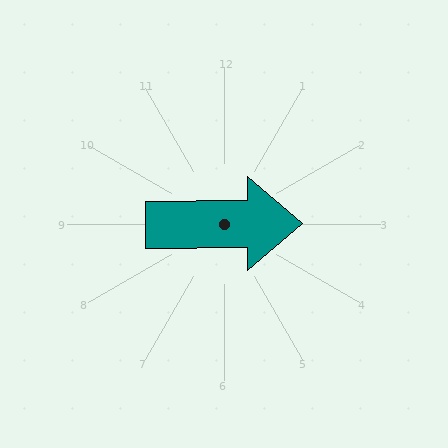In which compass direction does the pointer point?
East.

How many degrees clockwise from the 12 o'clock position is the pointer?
Approximately 90 degrees.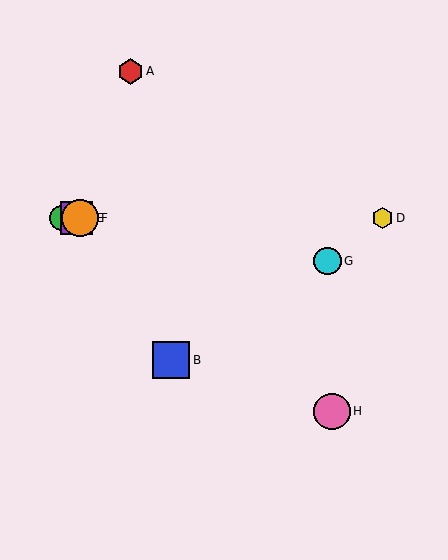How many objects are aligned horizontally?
4 objects (C, D, E, F) are aligned horizontally.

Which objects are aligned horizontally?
Objects C, D, E, F are aligned horizontally.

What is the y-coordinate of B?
Object B is at y≈360.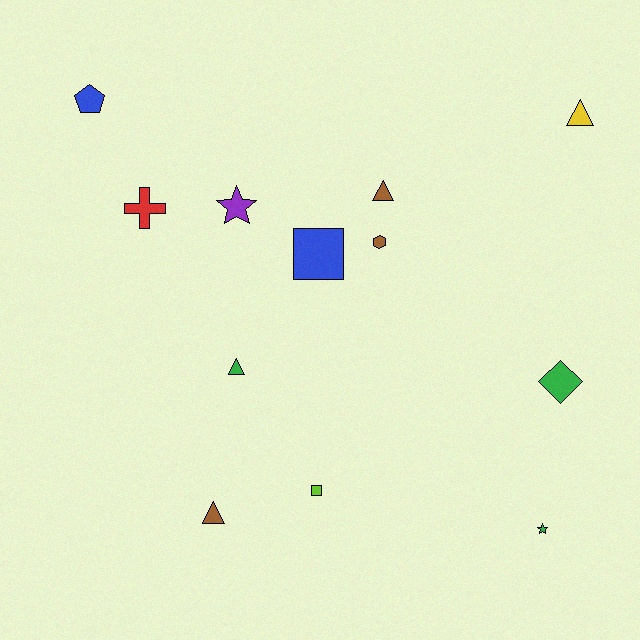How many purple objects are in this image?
There is 1 purple object.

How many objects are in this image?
There are 12 objects.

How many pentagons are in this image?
There is 1 pentagon.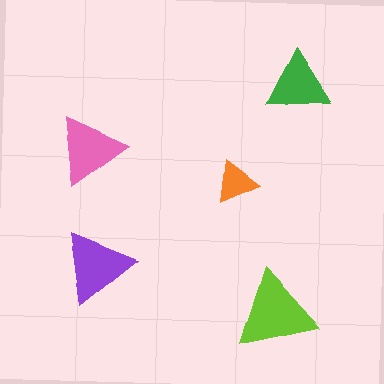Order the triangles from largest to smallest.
the lime one, the purple one, the pink one, the green one, the orange one.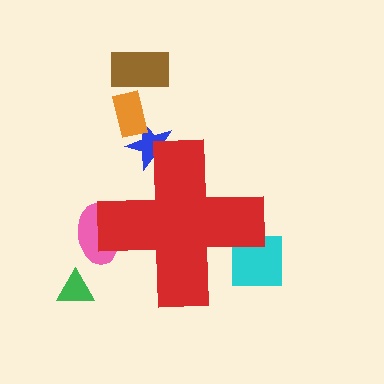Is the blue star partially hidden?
Yes, the blue star is partially hidden behind the red cross.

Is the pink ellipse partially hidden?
Yes, the pink ellipse is partially hidden behind the red cross.